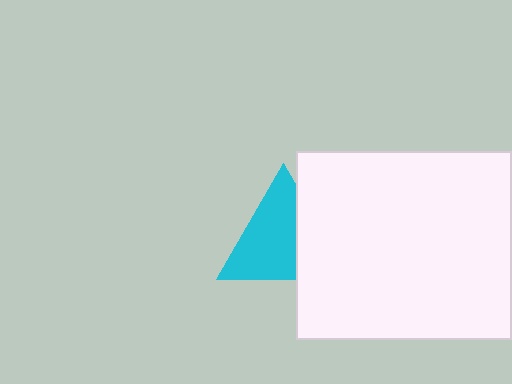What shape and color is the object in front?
The object in front is a white rectangle.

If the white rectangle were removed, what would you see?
You would see the complete cyan triangle.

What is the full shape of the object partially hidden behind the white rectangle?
The partially hidden object is a cyan triangle.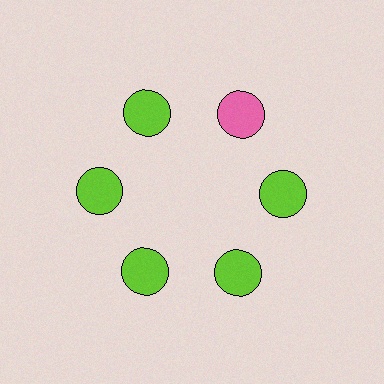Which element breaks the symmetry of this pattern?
The pink circle at roughly the 1 o'clock position breaks the symmetry. All other shapes are lime circles.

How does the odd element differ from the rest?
It has a different color: pink instead of lime.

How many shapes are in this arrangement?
There are 6 shapes arranged in a ring pattern.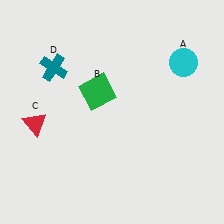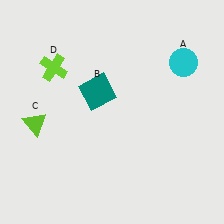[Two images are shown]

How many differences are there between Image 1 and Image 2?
There are 3 differences between the two images.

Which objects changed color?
B changed from green to teal. C changed from red to lime. D changed from teal to lime.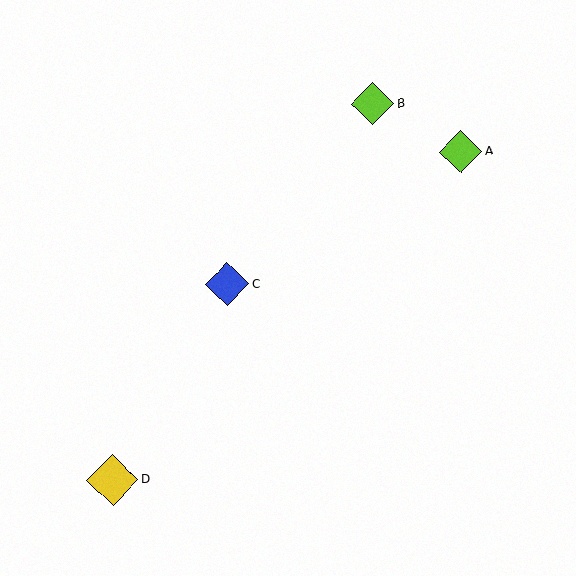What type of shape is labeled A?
Shape A is a lime diamond.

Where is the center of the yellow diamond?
The center of the yellow diamond is at (112, 480).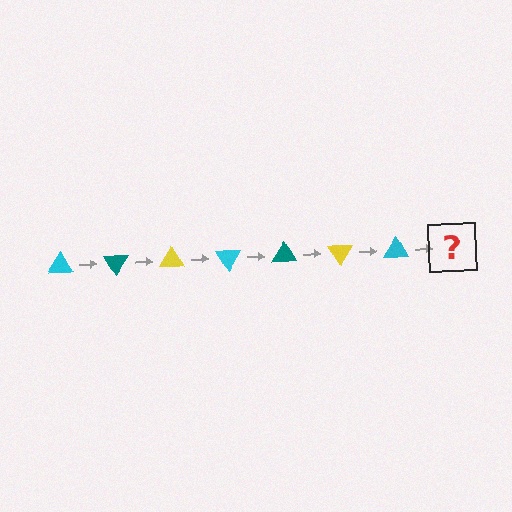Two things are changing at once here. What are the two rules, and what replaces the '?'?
The two rules are that it rotates 60 degrees each step and the color cycles through cyan, teal, and yellow. The '?' should be a teal triangle, rotated 420 degrees from the start.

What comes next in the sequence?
The next element should be a teal triangle, rotated 420 degrees from the start.